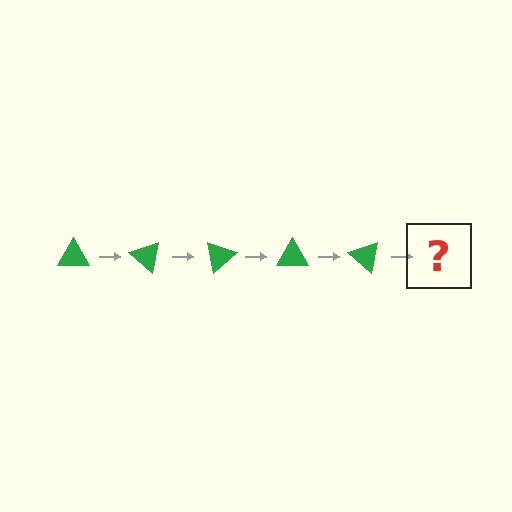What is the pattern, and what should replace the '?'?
The pattern is that the triangle rotates 40 degrees each step. The '?' should be a green triangle rotated 200 degrees.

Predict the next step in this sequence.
The next step is a green triangle rotated 200 degrees.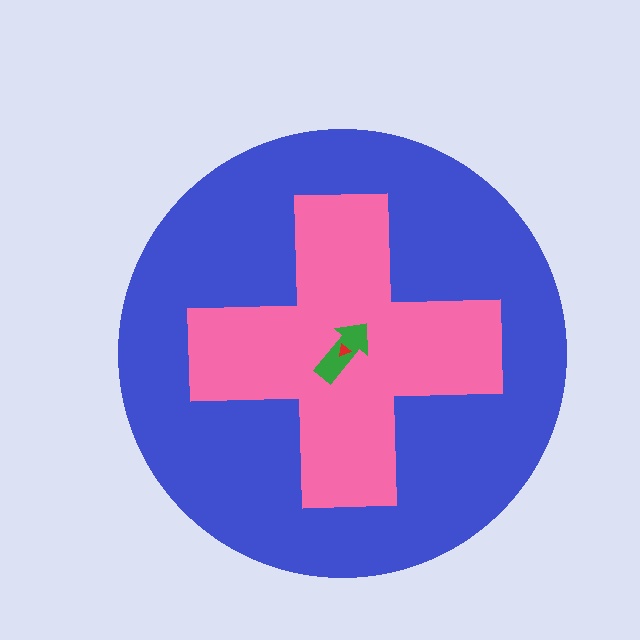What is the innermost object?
The red triangle.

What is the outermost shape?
The blue circle.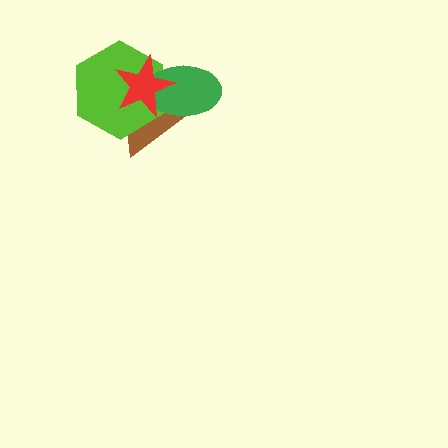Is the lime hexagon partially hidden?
Yes, it is partially covered by another shape.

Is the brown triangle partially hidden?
Yes, it is partially covered by another shape.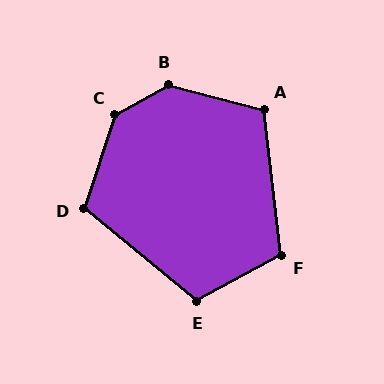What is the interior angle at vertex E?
Approximately 112 degrees (obtuse).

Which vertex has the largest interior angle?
C, at approximately 137 degrees.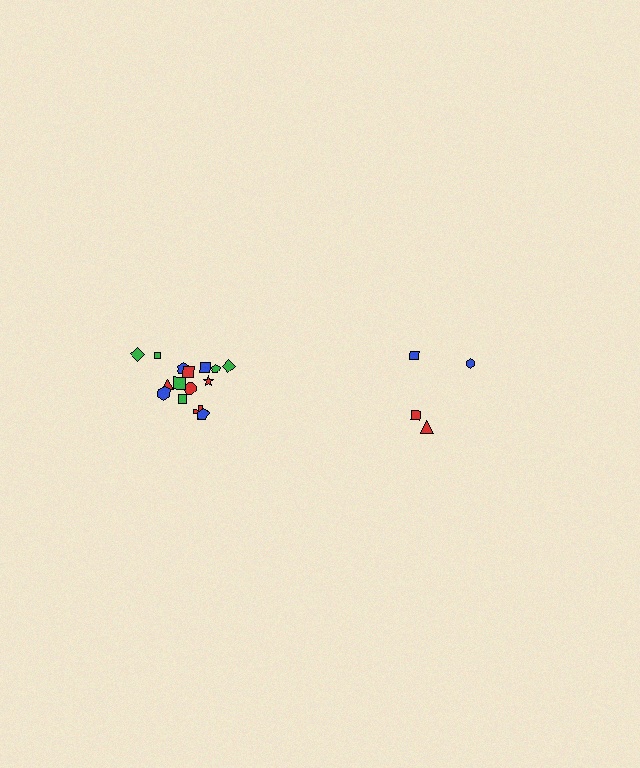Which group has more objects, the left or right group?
The left group.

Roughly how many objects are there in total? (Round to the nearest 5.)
Roughly 20 objects in total.